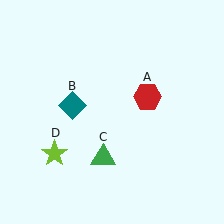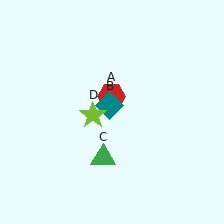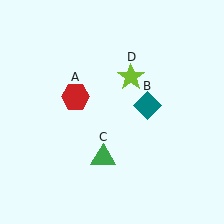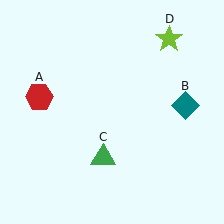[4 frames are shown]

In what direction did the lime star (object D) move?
The lime star (object D) moved up and to the right.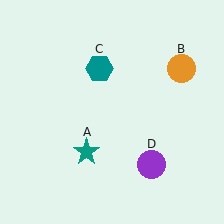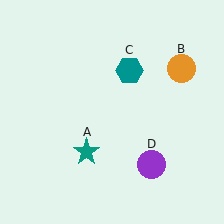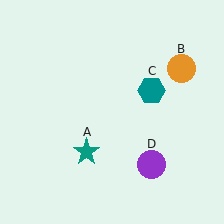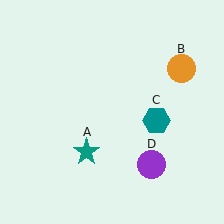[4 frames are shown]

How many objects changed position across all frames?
1 object changed position: teal hexagon (object C).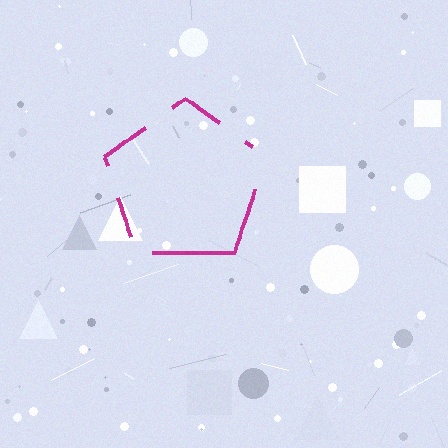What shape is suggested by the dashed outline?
The dashed outline suggests a pentagon.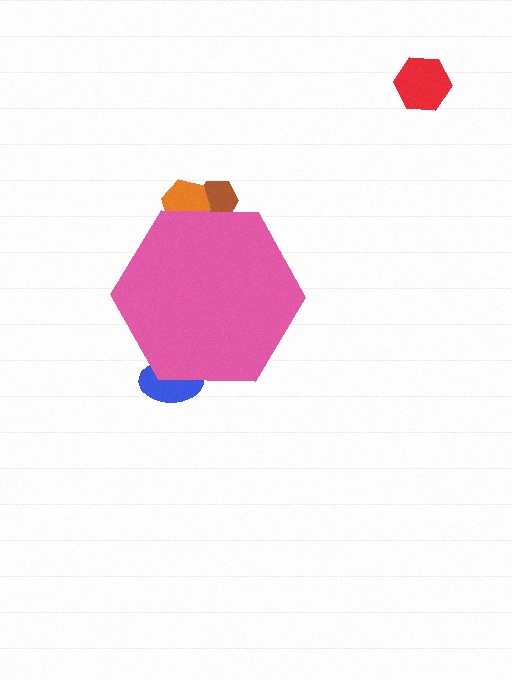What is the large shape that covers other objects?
A pink hexagon.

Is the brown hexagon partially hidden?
Yes, the brown hexagon is partially hidden behind the pink hexagon.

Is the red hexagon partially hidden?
No, the red hexagon is fully visible.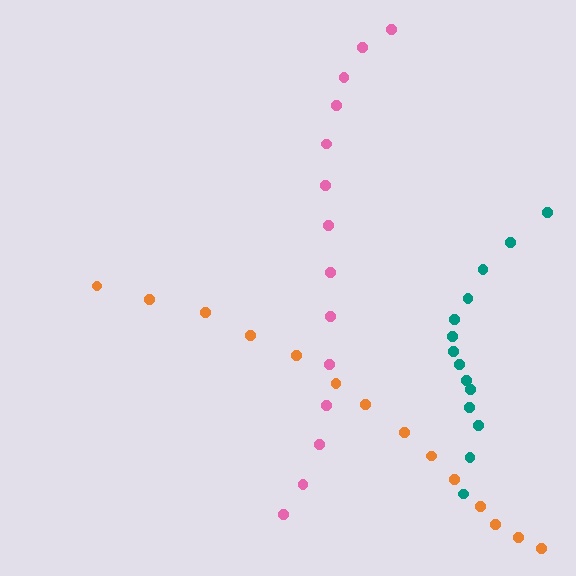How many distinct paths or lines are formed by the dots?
There are 3 distinct paths.